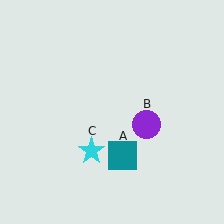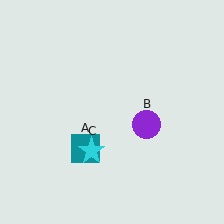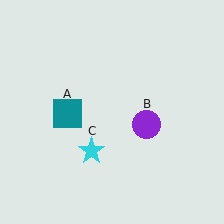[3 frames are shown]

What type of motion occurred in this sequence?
The teal square (object A) rotated clockwise around the center of the scene.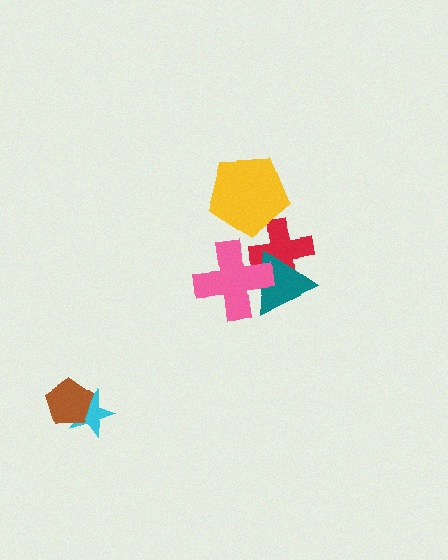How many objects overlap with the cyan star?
1 object overlaps with the cyan star.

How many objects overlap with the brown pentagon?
1 object overlaps with the brown pentagon.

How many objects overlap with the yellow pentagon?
1 object overlaps with the yellow pentagon.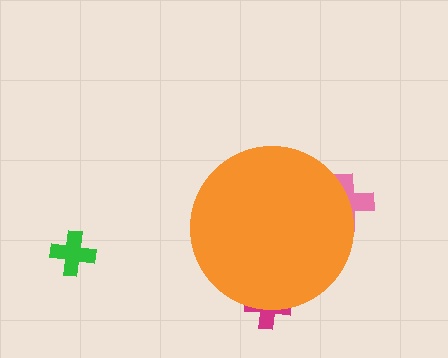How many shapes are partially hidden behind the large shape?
2 shapes are partially hidden.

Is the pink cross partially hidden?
Yes, the pink cross is partially hidden behind the orange circle.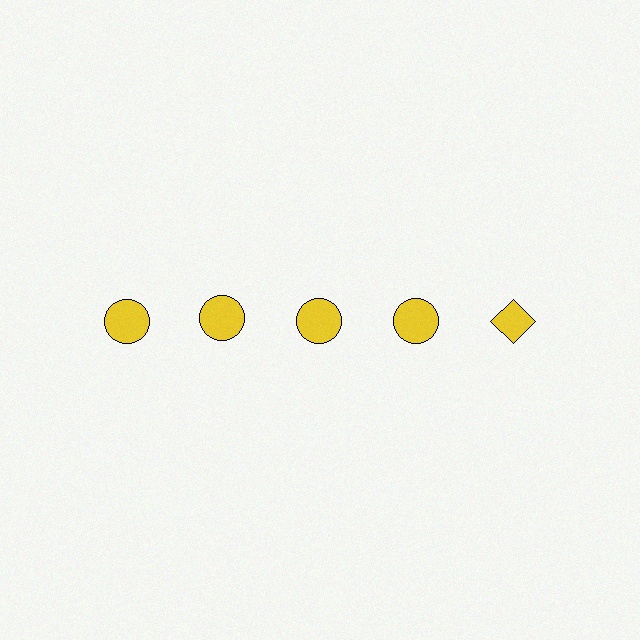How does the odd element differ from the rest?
It has a different shape: diamond instead of circle.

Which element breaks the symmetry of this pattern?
The yellow diamond in the top row, rightmost column breaks the symmetry. All other shapes are yellow circles.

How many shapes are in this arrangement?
There are 5 shapes arranged in a grid pattern.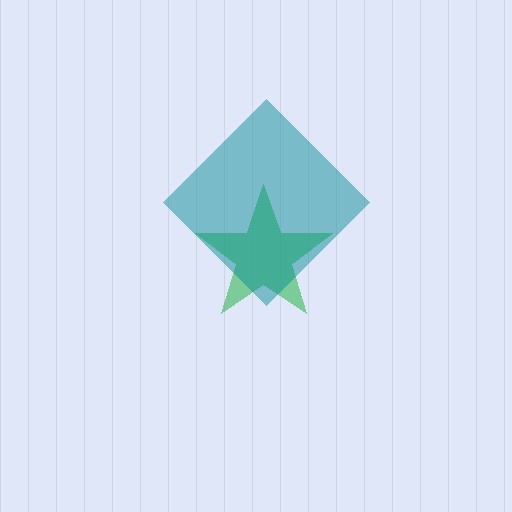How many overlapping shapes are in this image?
There are 2 overlapping shapes in the image.